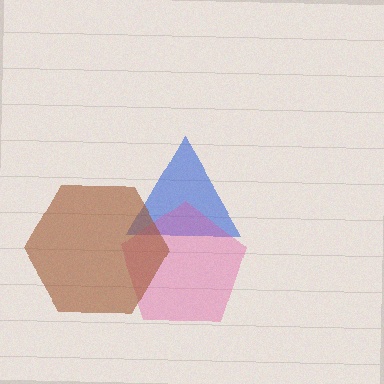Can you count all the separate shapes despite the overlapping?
Yes, there are 3 separate shapes.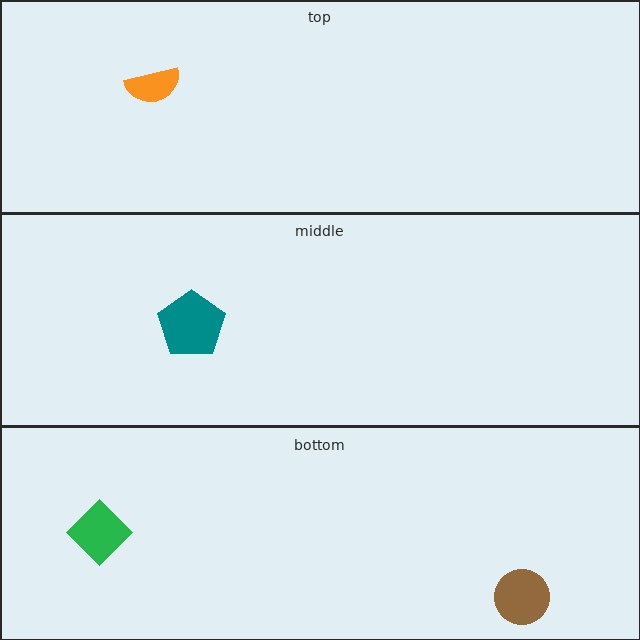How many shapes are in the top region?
1.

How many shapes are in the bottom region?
2.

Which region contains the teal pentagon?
The middle region.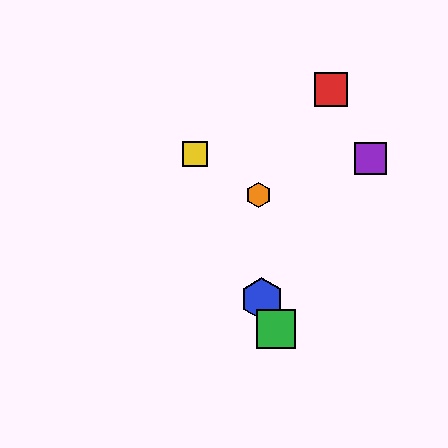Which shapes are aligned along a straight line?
The blue hexagon, the green square, the yellow square are aligned along a straight line.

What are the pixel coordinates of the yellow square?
The yellow square is at (195, 154).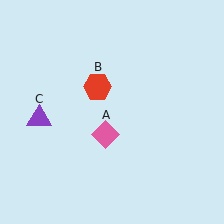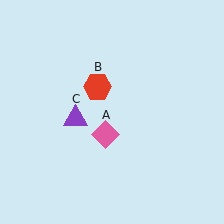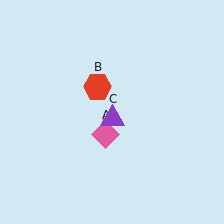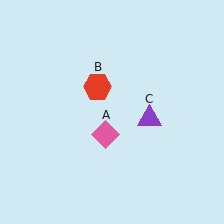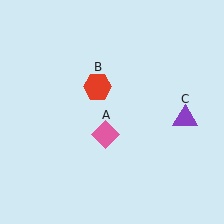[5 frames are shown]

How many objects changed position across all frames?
1 object changed position: purple triangle (object C).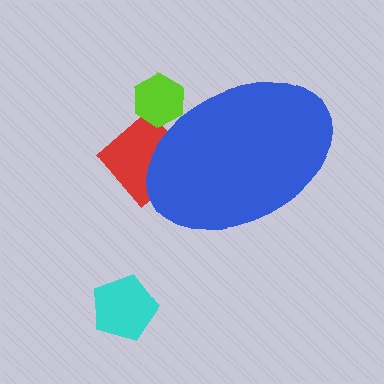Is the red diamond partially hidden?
Yes, the red diamond is partially hidden behind the blue ellipse.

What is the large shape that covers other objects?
A blue ellipse.